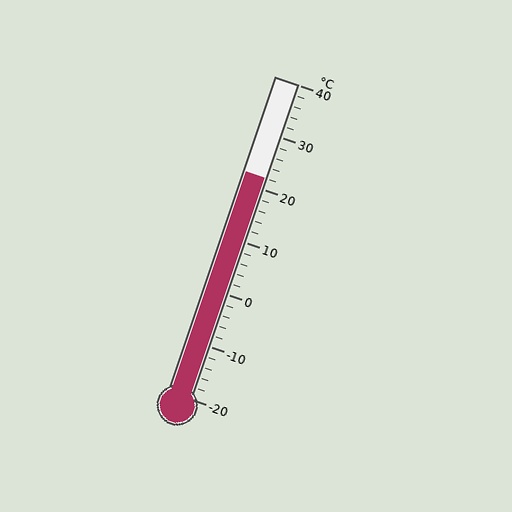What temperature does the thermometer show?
The thermometer shows approximately 22°C.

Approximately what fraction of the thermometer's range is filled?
The thermometer is filled to approximately 70% of its range.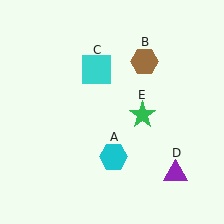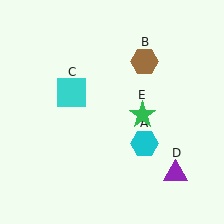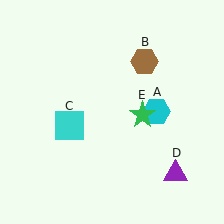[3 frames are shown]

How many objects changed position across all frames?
2 objects changed position: cyan hexagon (object A), cyan square (object C).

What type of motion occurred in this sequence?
The cyan hexagon (object A), cyan square (object C) rotated counterclockwise around the center of the scene.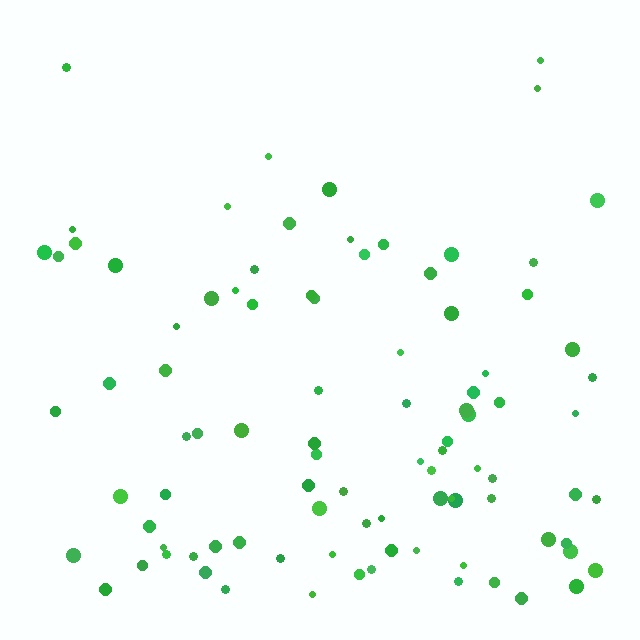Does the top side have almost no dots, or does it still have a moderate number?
Still a moderate number, just noticeably fewer than the bottom.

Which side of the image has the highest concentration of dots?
The bottom.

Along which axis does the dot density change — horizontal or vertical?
Vertical.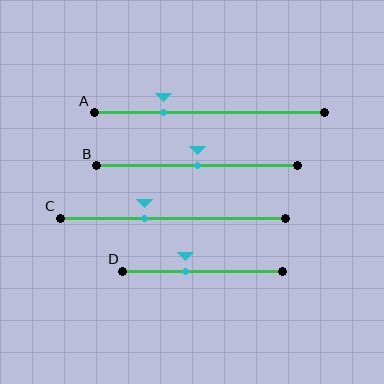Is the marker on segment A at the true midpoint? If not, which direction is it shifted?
No, the marker on segment A is shifted to the left by about 20% of the segment length.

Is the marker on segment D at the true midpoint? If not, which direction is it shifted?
No, the marker on segment D is shifted to the left by about 11% of the segment length.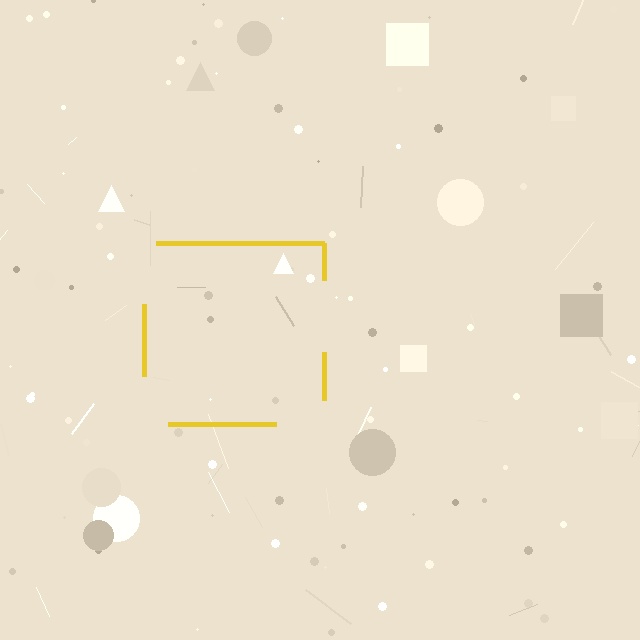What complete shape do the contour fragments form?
The contour fragments form a square.